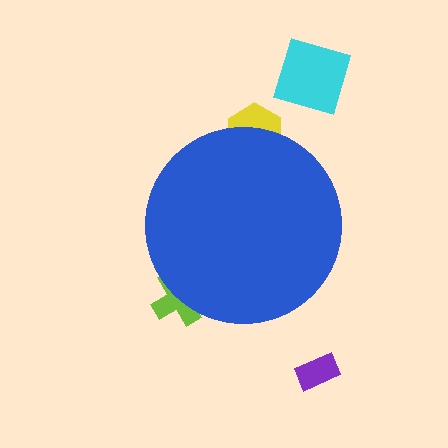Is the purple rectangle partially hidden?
No, the purple rectangle is fully visible.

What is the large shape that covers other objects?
A blue circle.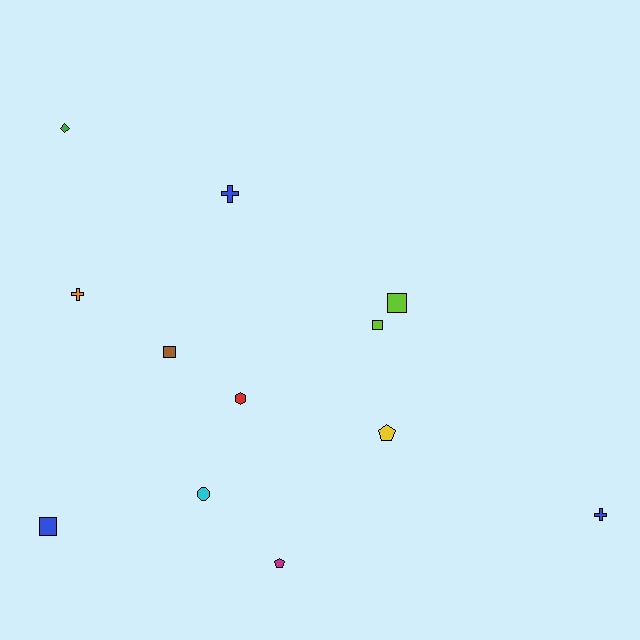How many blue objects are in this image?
There are 3 blue objects.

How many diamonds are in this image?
There is 1 diamond.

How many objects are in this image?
There are 12 objects.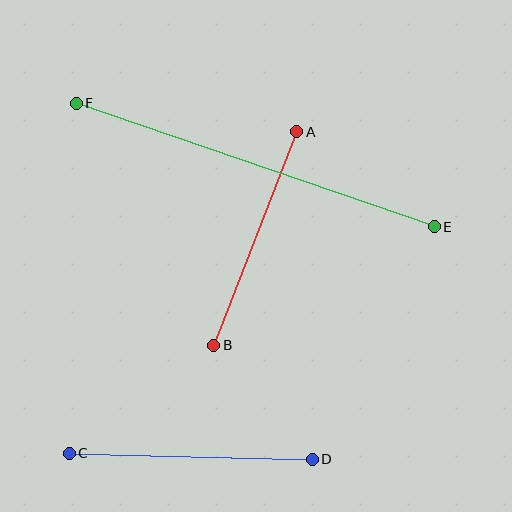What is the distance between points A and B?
The distance is approximately 229 pixels.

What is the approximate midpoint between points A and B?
The midpoint is at approximately (255, 239) pixels.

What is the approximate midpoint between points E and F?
The midpoint is at approximately (255, 165) pixels.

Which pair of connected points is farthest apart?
Points E and F are farthest apart.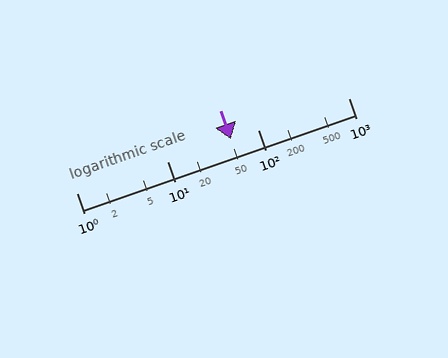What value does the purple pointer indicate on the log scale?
The pointer indicates approximately 51.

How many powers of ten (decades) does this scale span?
The scale spans 3 decades, from 1 to 1000.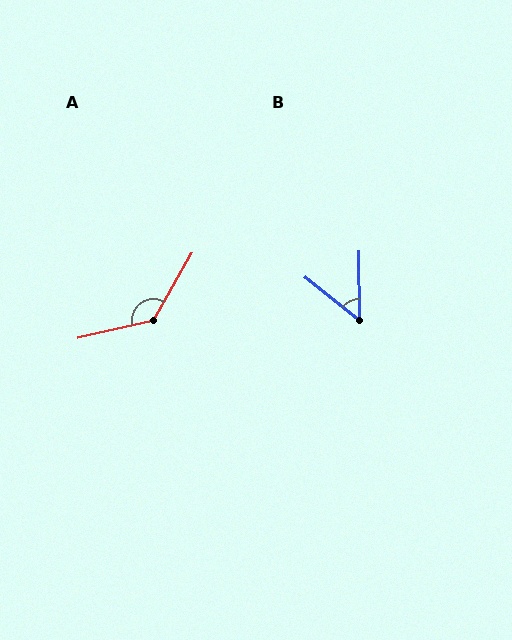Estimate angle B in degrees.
Approximately 51 degrees.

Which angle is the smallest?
B, at approximately 51 degrees.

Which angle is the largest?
A, at approximately 133 degrees.